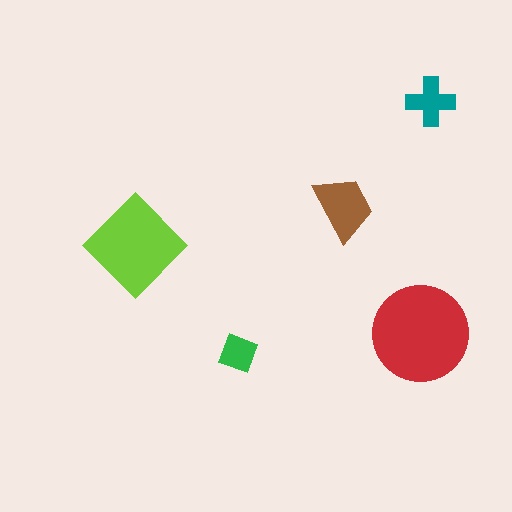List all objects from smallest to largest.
The green square, the teal cross, the brown trapezoid, the lime diamond, the red circle.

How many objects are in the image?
There are 5 objects in the image.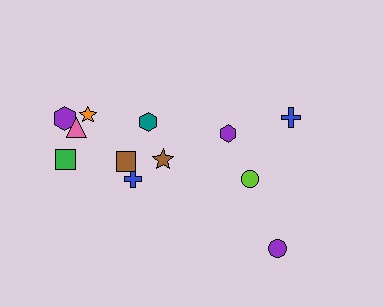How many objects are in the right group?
There are 4 objects.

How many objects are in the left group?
There are 8 objects.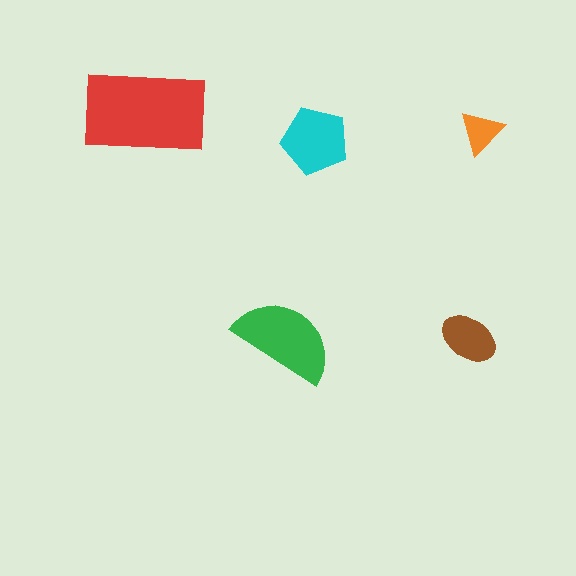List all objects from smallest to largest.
The orange triangle, the brown ellipse, the cyan pentagon, the green semicircle, the red rectangle.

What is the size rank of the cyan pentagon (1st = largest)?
3rd.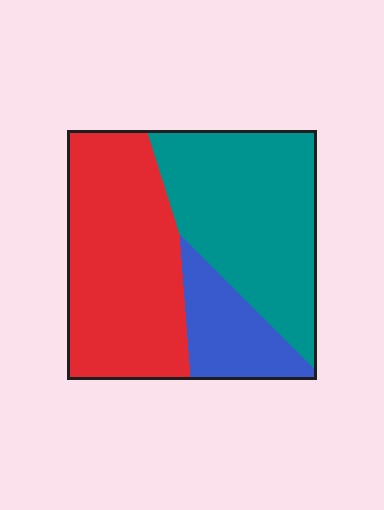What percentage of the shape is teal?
Teal takes up about two fifths (2/5) of the shape.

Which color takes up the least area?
Blue, at roughly 15%.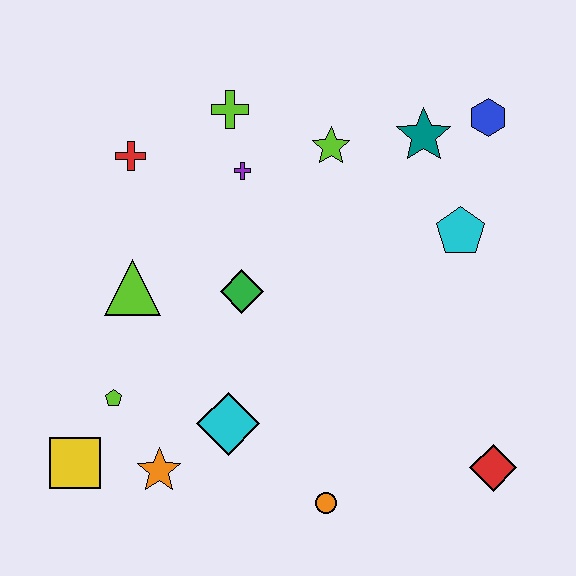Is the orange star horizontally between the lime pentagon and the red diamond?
Yes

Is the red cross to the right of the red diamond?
No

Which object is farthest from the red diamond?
The red cross is farthest from the red diamond.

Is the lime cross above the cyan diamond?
Yes